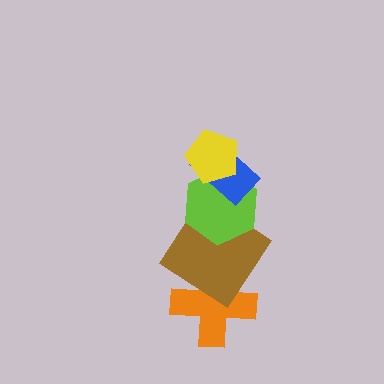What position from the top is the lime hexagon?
The lime hexagon is 3rd from the top.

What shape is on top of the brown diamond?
The lime hexagon is on top of the brown diamond.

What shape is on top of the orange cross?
The brown diamond is on top of the orange cross.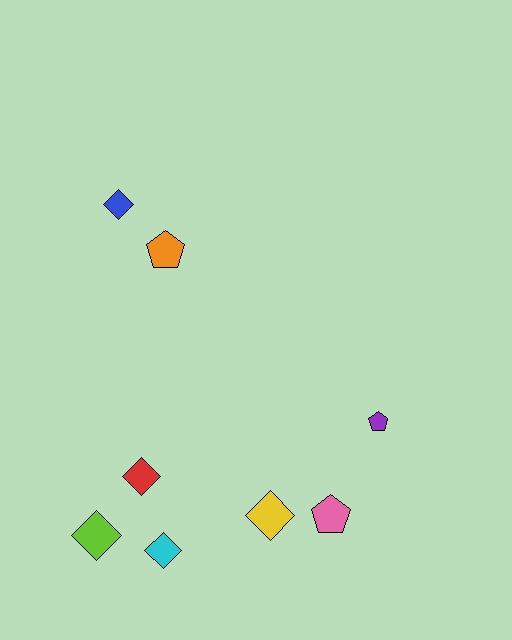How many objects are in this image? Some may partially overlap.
There are 8 objects.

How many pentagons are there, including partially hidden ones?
There are 3 pentagons.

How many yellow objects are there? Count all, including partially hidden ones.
There is 1 yellow object.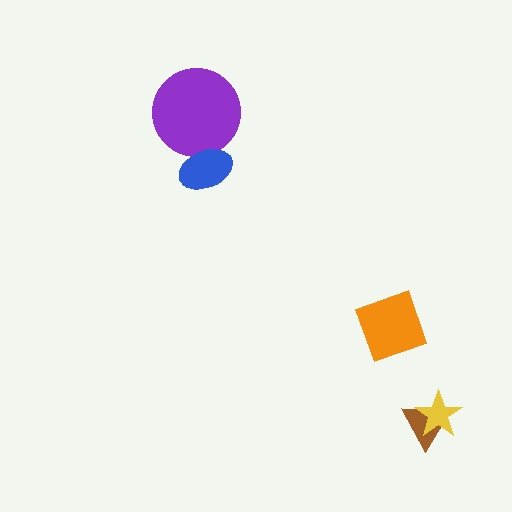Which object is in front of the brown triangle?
The yellow star is in front of the brown triangle.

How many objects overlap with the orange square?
0 objects overlap with the orange square.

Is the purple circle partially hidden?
Yes, it is partially covered by another shape.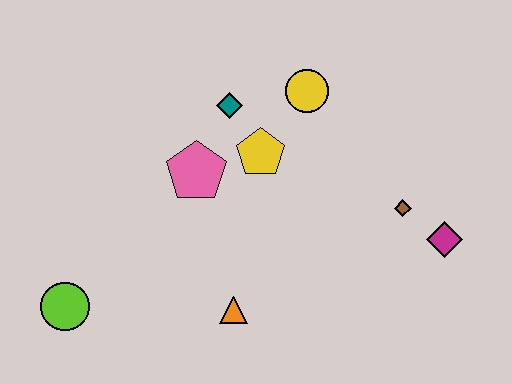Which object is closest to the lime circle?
The orange triangle is closest to the lime circle.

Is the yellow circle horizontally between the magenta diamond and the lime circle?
Yes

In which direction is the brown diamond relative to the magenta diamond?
The brown diamond is to the left of the magenta diamond.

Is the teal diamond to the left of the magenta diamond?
Yes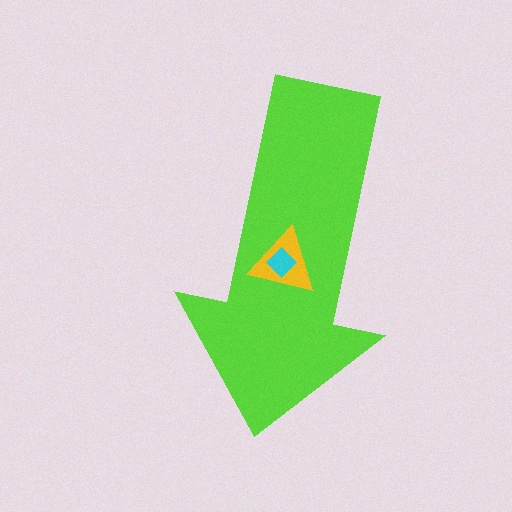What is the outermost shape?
The lime arrow.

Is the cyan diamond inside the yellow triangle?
Yes.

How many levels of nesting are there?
3.